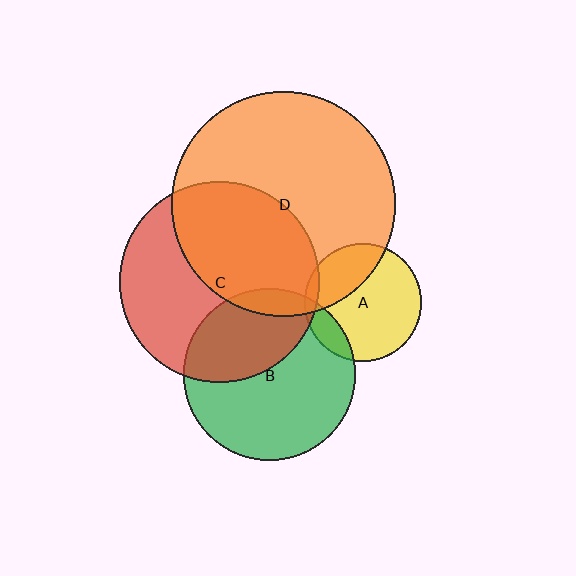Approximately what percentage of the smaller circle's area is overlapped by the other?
Approximately 35%.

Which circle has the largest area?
Circle D (orange).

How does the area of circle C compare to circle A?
Approximately 2.9 times.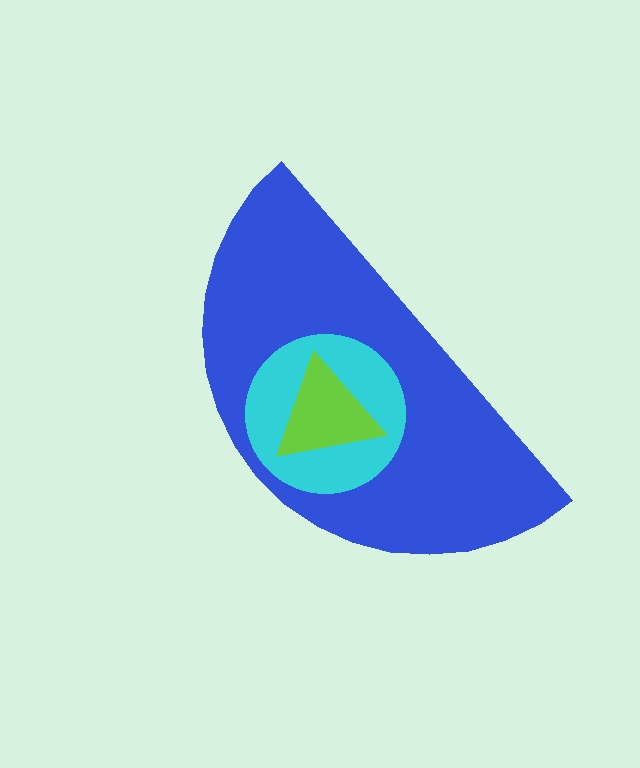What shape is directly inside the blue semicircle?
The cyan circle.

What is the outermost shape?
The blue semicircle.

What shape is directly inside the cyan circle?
The lime triangle.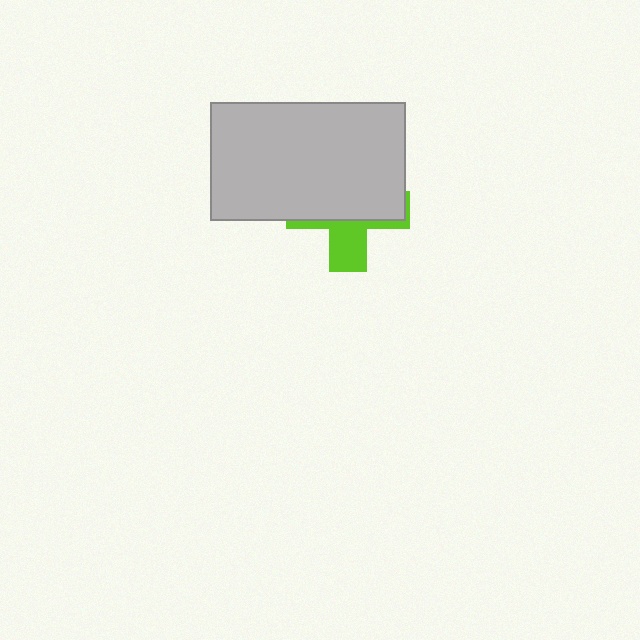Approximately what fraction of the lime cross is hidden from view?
Roughly 66% of the lime cross is hidden behind the light gray rectangle.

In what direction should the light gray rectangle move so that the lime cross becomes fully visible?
The light gray rectangle should move up. That is the shortest direction to clear the overlap and leave the lime cross fully visible.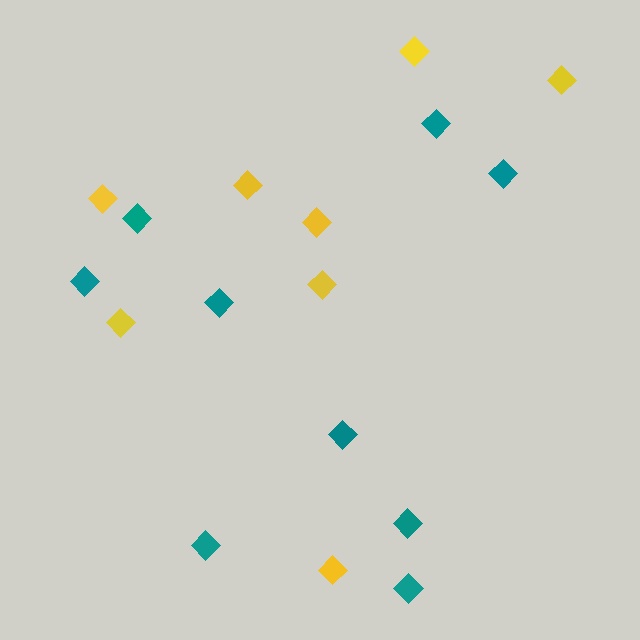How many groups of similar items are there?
There are 2 groups: one group of teal diamonds (9) and one group of yellow diamonds (8).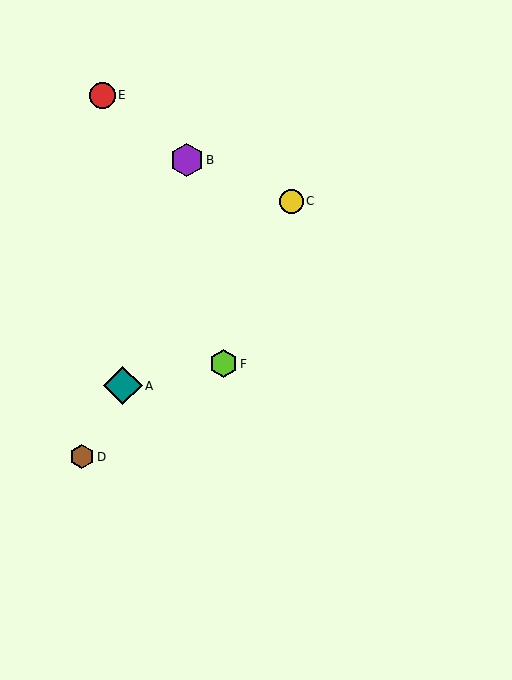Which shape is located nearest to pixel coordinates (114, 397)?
The teal diamond (labeled A) at (123, 386) is nearest to that location.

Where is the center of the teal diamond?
The center of the teal diamond is at (123, 386).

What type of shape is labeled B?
Shape B is a purple hexagon.